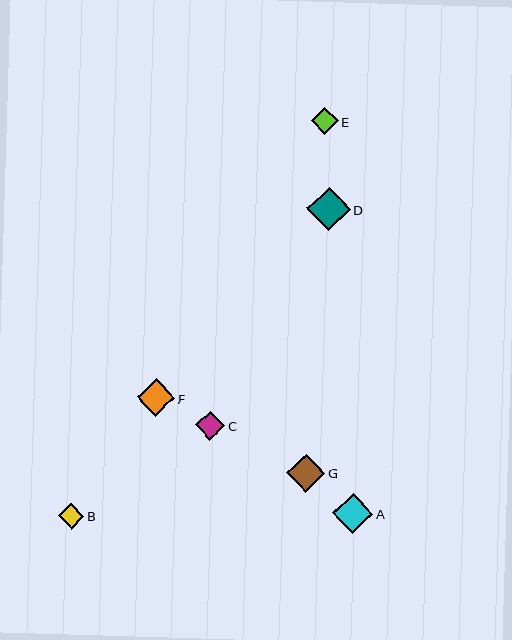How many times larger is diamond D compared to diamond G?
Diamond D is approximately 1.1 times the size of diamond G.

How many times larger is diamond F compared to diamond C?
Diamond F is approximately 1.3 times the size of diamond C.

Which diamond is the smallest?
Diamond B is the smallest with a size of approximately 26 pixels.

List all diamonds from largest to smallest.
From largest to smallest: D, A, G, F, C, E, B.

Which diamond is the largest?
Diamond D is the largest with a size of approximately 44 pixels.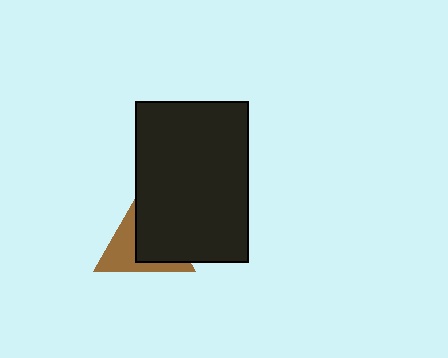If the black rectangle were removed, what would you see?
You would see the complete brown triangle.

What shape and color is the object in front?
The object in front is a black rectangle.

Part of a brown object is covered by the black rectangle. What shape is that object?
It is a triangle.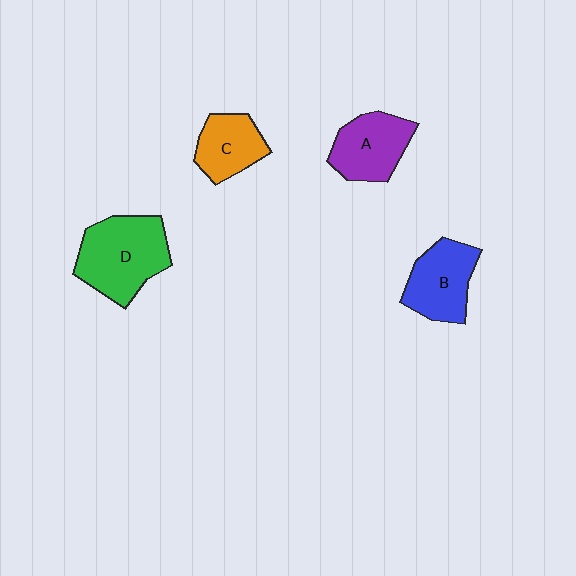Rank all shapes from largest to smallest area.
From largest to smallest: D (green), B (blue), A (purple), C (orange).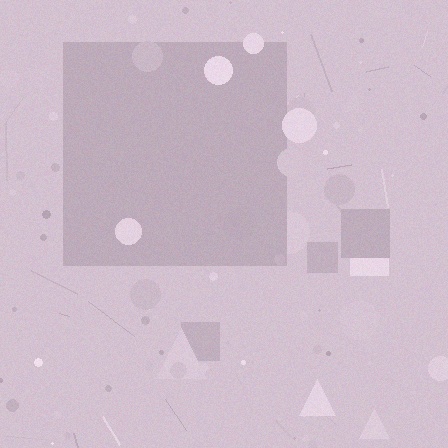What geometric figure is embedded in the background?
A square is embedded in the background.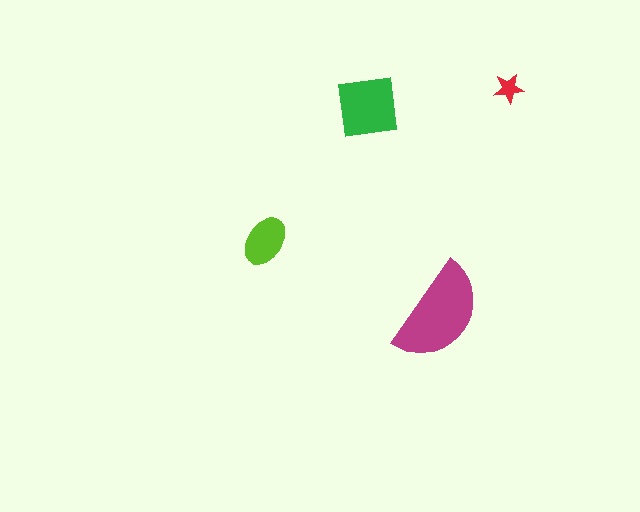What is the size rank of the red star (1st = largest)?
4th.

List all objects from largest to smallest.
The magenta semicircle, the green square, the lime ellipse, the red star.